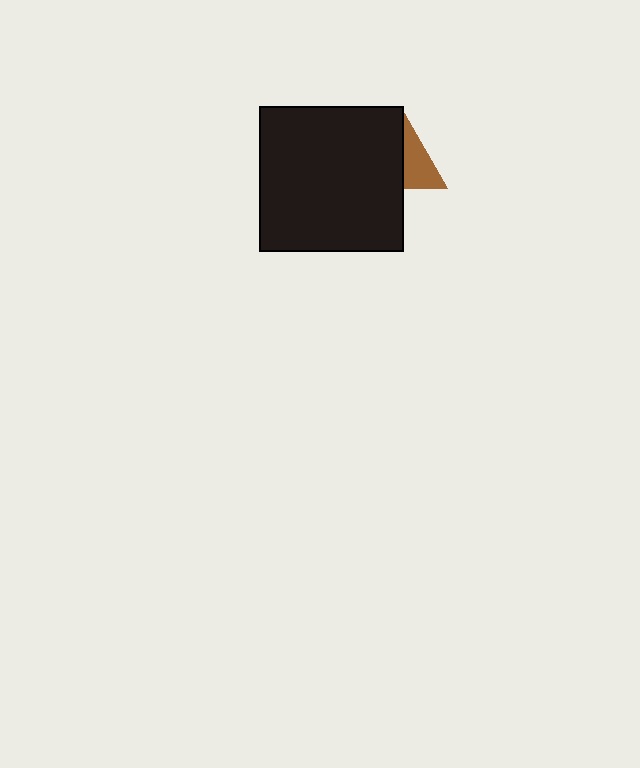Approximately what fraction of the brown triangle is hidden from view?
Roughly 57% of the brown triangle is hidden behind the black square.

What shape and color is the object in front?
The object in front is a black square.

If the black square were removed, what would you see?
You would see the complete brown triangle.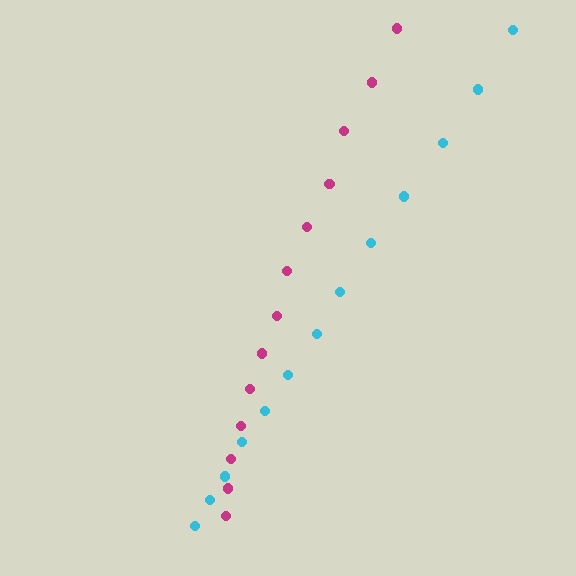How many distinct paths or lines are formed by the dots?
There are 2 distinct paths.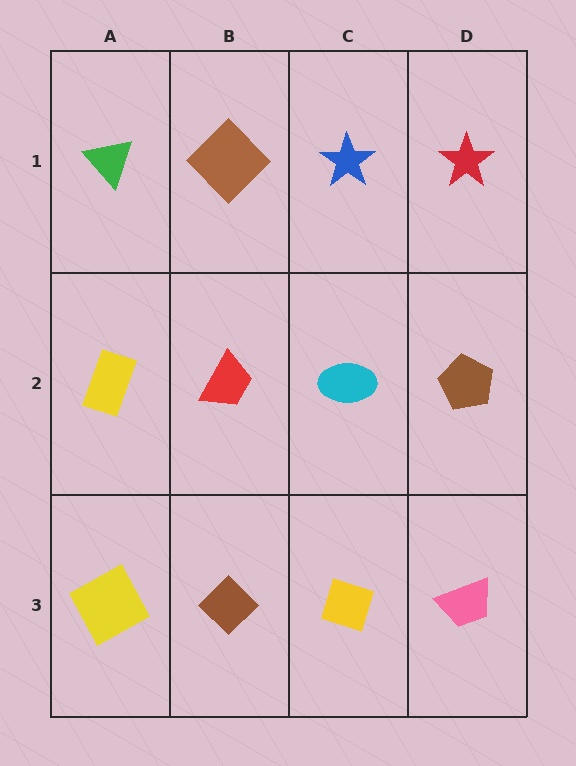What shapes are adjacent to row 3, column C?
A cyan ellipse (row 2, column C), a brown diamond (row 3, column B), a pink trapezoid (row 3, column D).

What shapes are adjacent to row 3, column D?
A brown pentagon (row 2, column D), a yellow diamond (row 3, column C).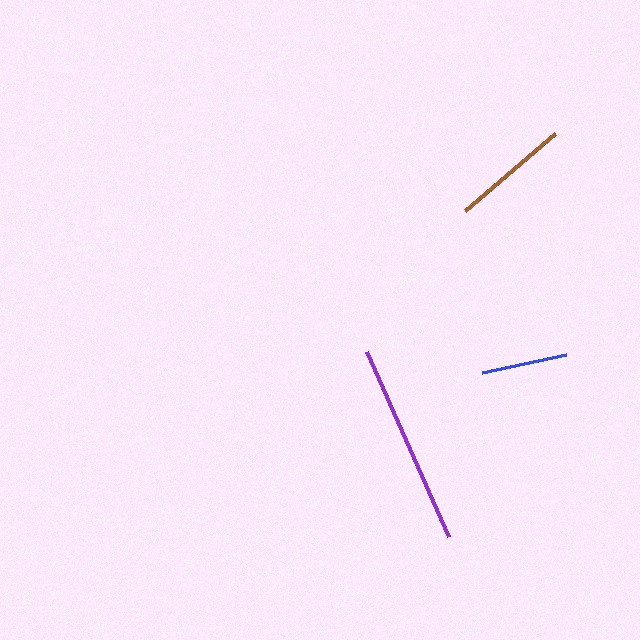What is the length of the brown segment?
The brown segment is approximately 119 pixels long.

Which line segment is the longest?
The purple line is the longest at approximately 202 pixels.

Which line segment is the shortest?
The blue line is the shortest at approximately 86 pixels.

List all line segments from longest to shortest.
From longest to shortest: purple, brown, blue.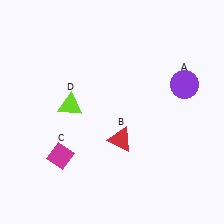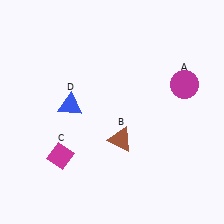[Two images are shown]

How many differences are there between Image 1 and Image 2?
There are 3 differences between the two images.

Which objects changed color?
A changed from purple to magenta. B changed from red to brown. D changed from lime to blue.